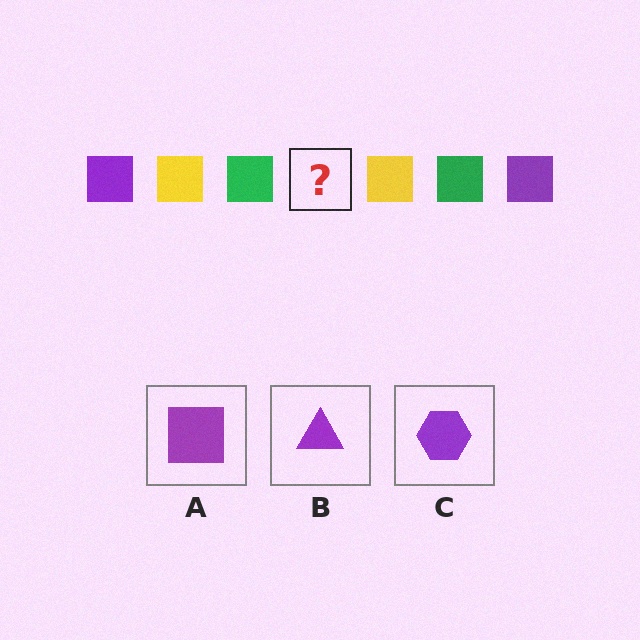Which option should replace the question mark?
Option A.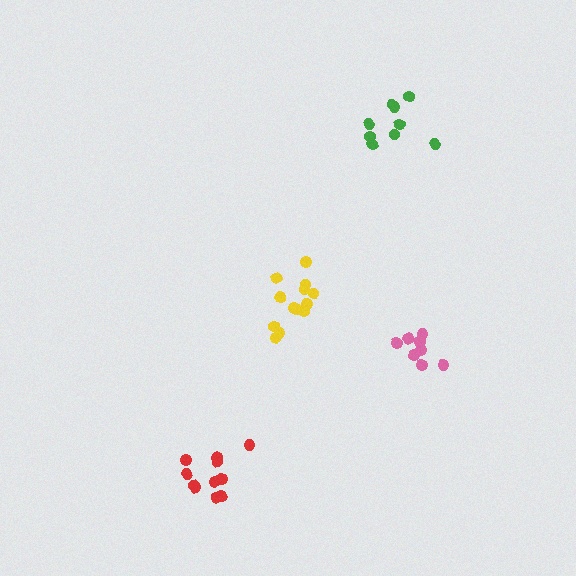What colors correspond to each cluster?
The clusters are colored: yellow, red, pink, green.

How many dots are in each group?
Group 1: 13 dots, Group 2: 11 dots, Group 3: 8 dots, Group 4: 9 dots (41 total).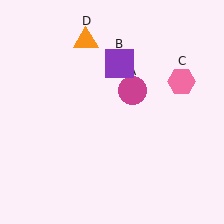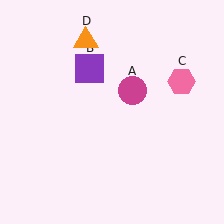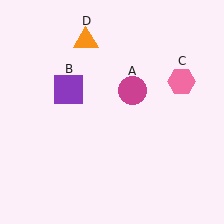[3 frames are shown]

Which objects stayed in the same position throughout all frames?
Magenta circle (object A) and pink hexagon (object C) and orange triangle (object D) remained stationary.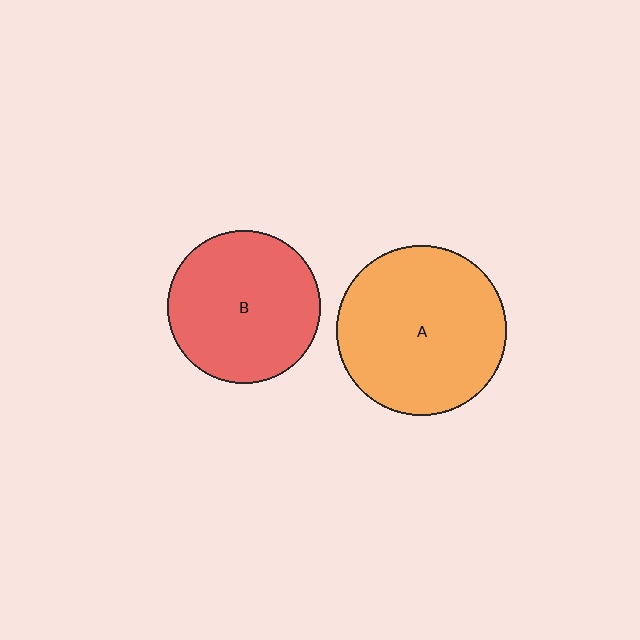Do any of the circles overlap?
No, none of the circles overlap.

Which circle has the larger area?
Circle A (orange).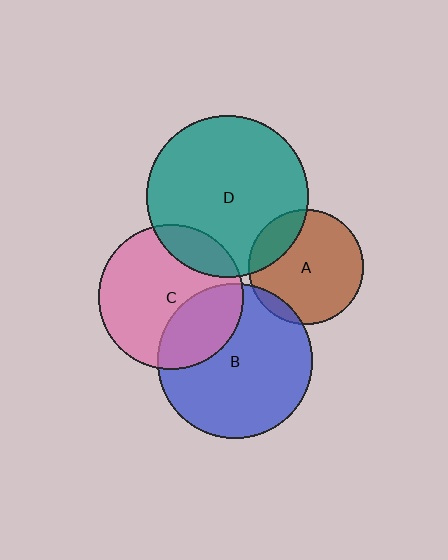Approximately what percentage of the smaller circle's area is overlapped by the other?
Approximately 15%.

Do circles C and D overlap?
Yes.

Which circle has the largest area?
Circle D (teal).